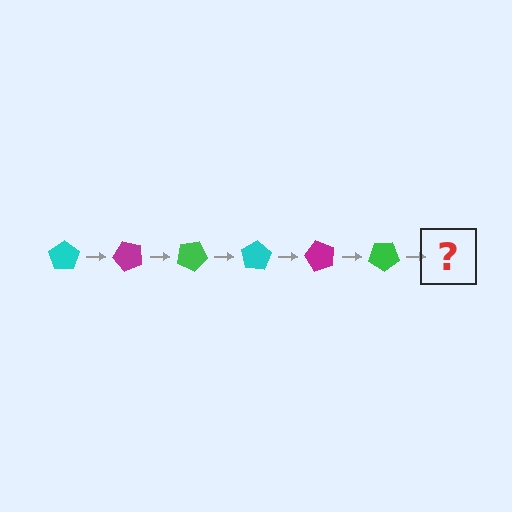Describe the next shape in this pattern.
It should be a cyan pentagon, rotated 300 degrees from the start.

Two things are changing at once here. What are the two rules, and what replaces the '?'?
The two rules are that it rotates 50 degrees each step and the color cycles through cyan, magenta, and green. The '?' should be a cyan pentagon, rotated 300 degrees from the start.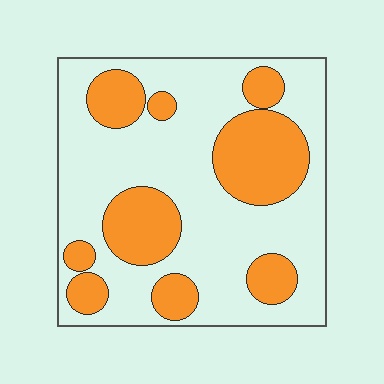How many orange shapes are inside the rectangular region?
9.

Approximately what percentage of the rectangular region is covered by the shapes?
Approximately 30%.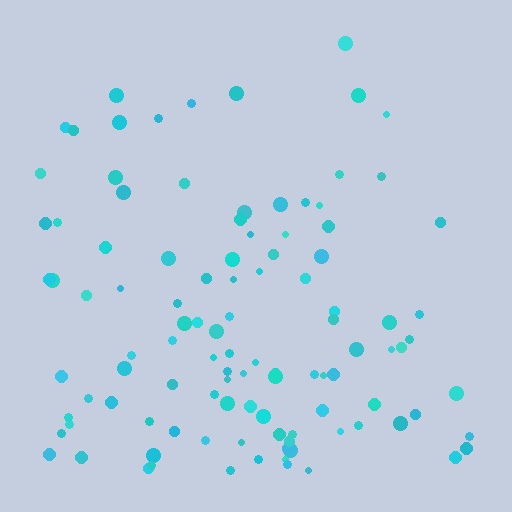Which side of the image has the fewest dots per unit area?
The top.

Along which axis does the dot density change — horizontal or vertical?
Vertical.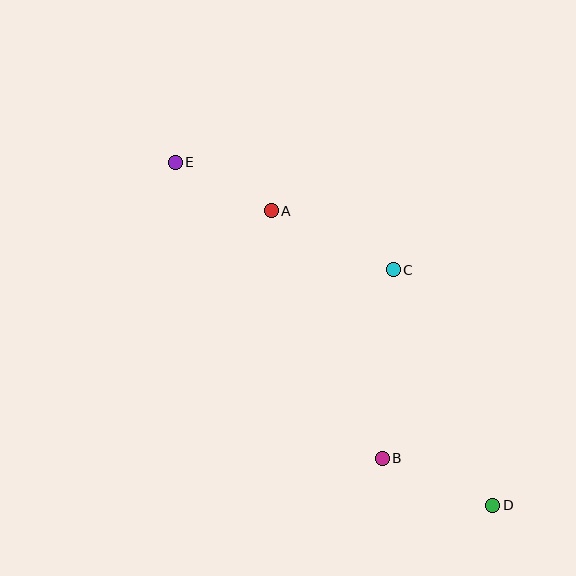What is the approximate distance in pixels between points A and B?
The distance between A and B is approximately 271 pixels.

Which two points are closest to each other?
Points A and E are closest to each other.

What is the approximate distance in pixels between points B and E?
The distance between B and E is approximately 361 pixels.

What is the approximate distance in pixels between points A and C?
The distance between A and C is approximately 135 pixels.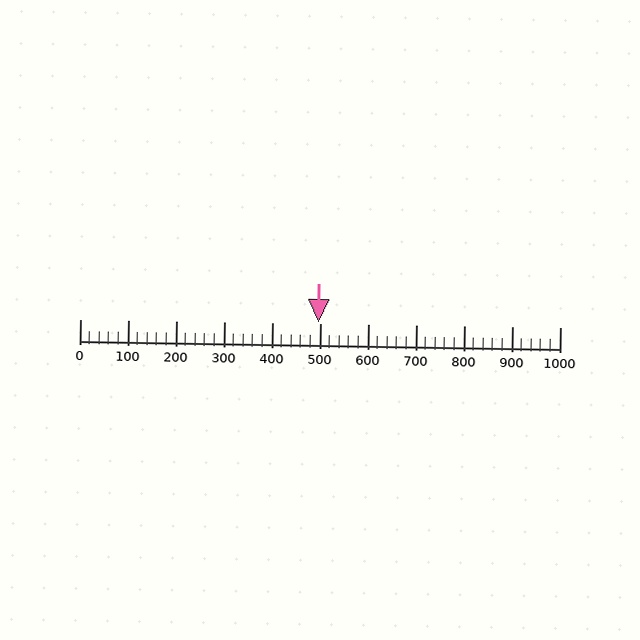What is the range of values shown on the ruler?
The ruler shows values from 0 to 1000.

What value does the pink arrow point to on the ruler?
The pink arrow points to approximately 498.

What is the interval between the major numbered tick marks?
The major tick marks are spaced 100 units apart.